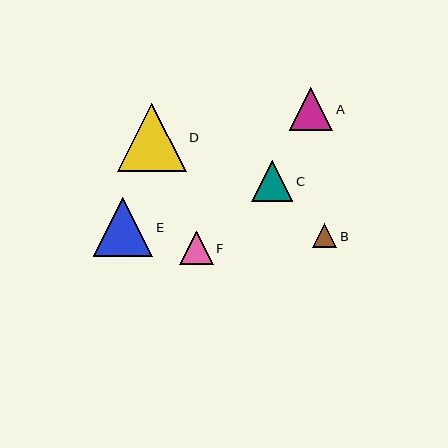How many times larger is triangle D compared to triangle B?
Triangle D is approximately 2.9 times the size of triangle B.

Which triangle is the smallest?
Triangle B is the smallest with a size of approximately 24 pixels.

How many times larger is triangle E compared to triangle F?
Triangle E is approximately 1.8 times the size of triangle F.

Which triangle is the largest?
Triangle D is the largest with a size of approximately 69 pixels.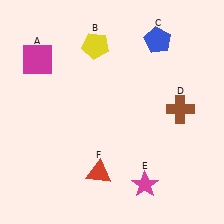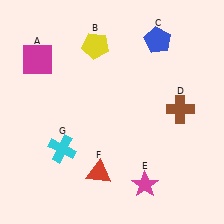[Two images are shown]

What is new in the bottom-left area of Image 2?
A cyan cross (G) was added in the bottom-left area of Image 2.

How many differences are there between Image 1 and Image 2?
There is 1 difference between the two images.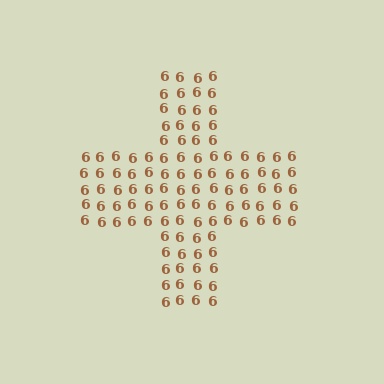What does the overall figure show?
The overall figure shows a cross.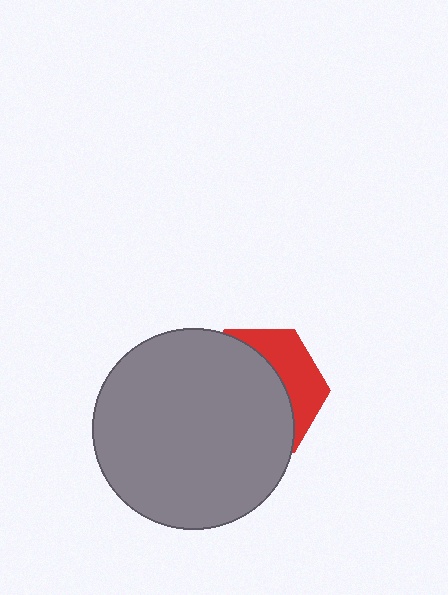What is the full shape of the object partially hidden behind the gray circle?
The partially hidden object is a red hexagon.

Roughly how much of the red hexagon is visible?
A small part of it is visible (roughly 32%).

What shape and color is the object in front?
The object in front is a gray circle.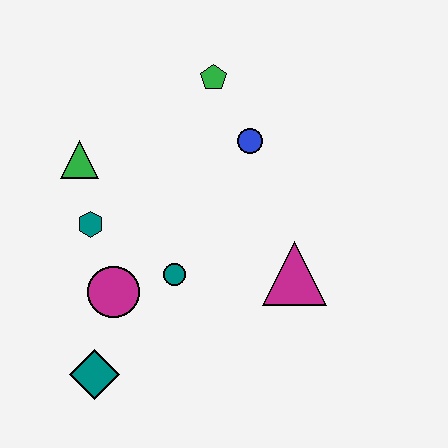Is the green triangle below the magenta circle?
No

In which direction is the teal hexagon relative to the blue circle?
The teal hexagon is to the left of the blue circle.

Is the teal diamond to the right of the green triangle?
Yes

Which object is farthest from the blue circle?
The teal diamond is farthest from the blue circle.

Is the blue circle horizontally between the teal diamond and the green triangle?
No